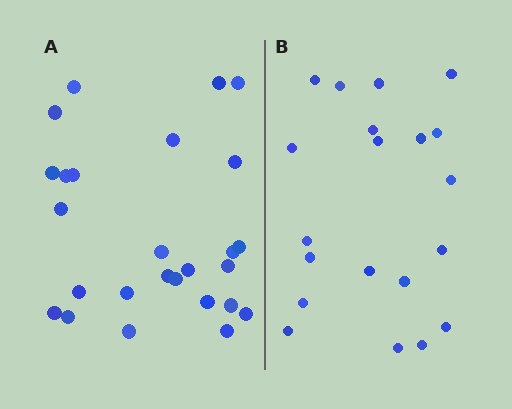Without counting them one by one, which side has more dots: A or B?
Region A (the left region) has more dots.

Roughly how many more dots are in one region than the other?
Region A has about 6 more dots than region B.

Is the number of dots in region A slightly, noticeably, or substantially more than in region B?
Region A has noticeably more, but not dramatically so. The ratio is roughly 1.3 to 1.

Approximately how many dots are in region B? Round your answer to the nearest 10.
About 20 dots.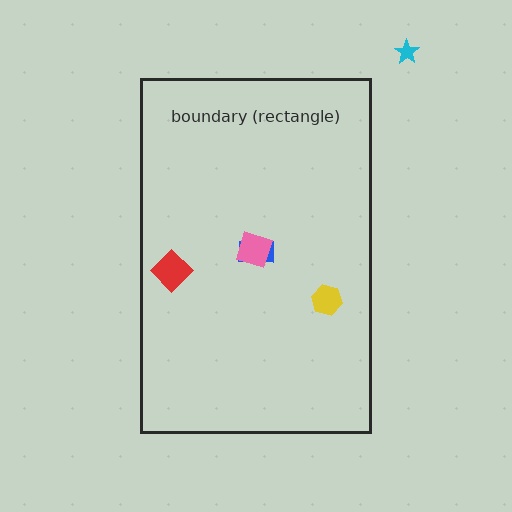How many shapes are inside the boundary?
4 inside, 1 outside.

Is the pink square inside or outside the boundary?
Inside.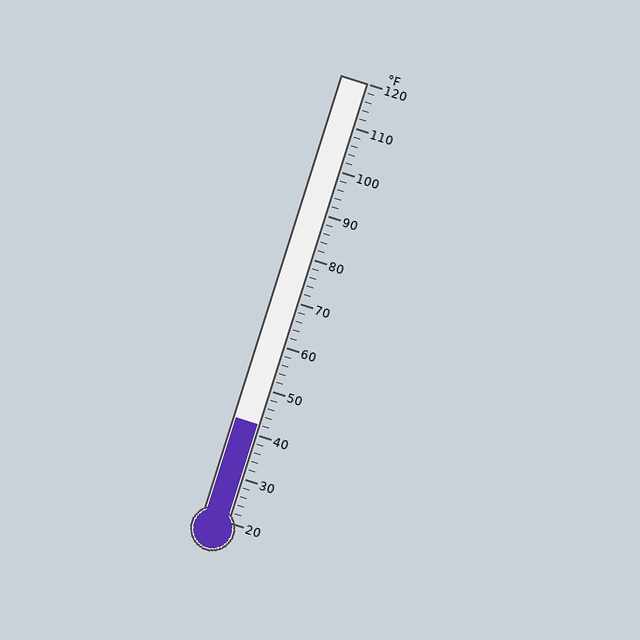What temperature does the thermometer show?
The thermometer shows approximately 42°F.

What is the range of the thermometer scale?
The thermometer scale ranges from 20°F to 120°F.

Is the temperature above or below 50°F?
The temperature is below 50°F.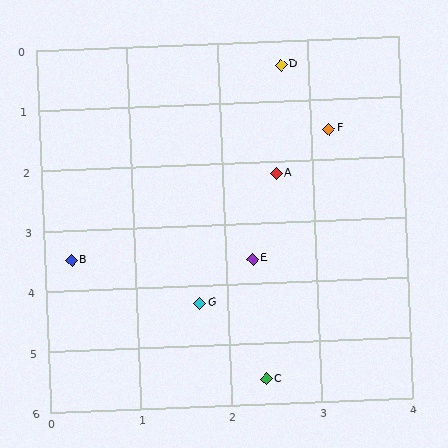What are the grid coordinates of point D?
Point D is at approximately (2.7, 0.4).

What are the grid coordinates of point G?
Point G is at approximately (1.7, 4.3).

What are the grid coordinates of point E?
Point E is at approximately (2.3, 3.6).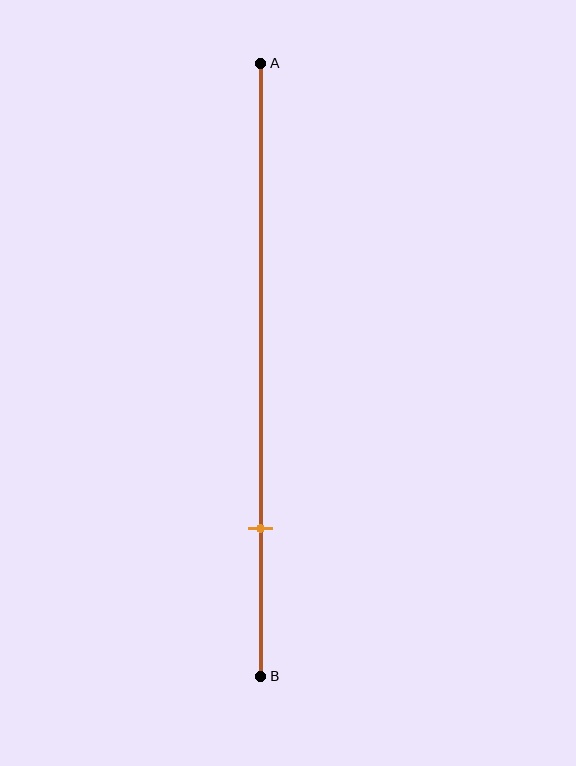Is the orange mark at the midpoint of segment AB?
No, the mark is at about 75% from A, not at the 50% midpoint.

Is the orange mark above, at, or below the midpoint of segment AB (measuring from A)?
The orange mark is below the midpoint of segment AB.